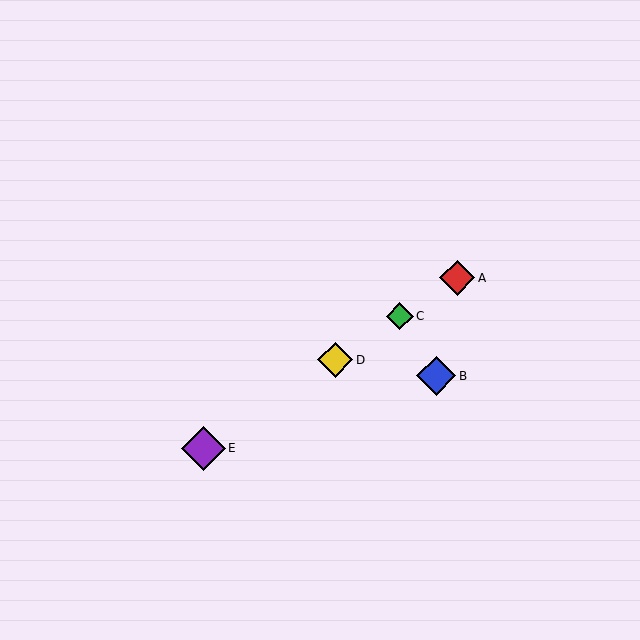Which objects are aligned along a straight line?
Objects A, C, D, E are aligned along a straight line.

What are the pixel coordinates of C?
Object C is at (400, 316).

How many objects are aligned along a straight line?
4 objects (A, C, D, E) are aligned along a straight line.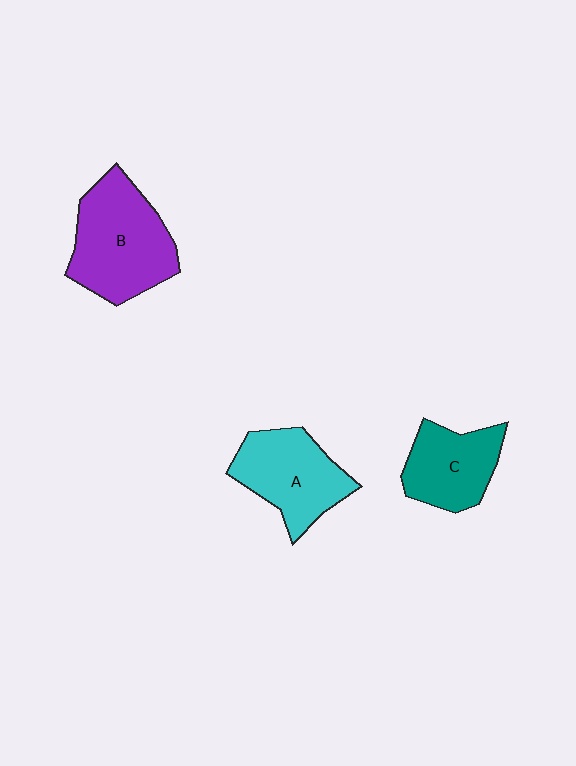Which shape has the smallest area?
Shape C (teal).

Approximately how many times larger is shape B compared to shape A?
Approximately 1.2 times.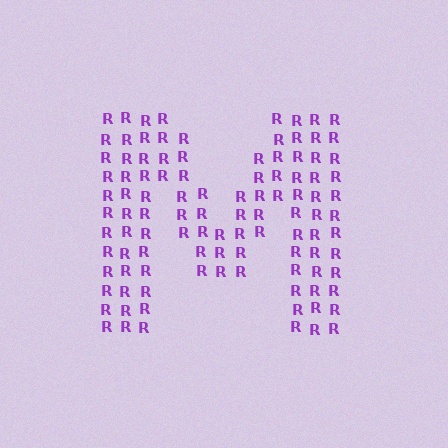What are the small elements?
The small elements are letter R's.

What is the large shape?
The large shape is the letter M.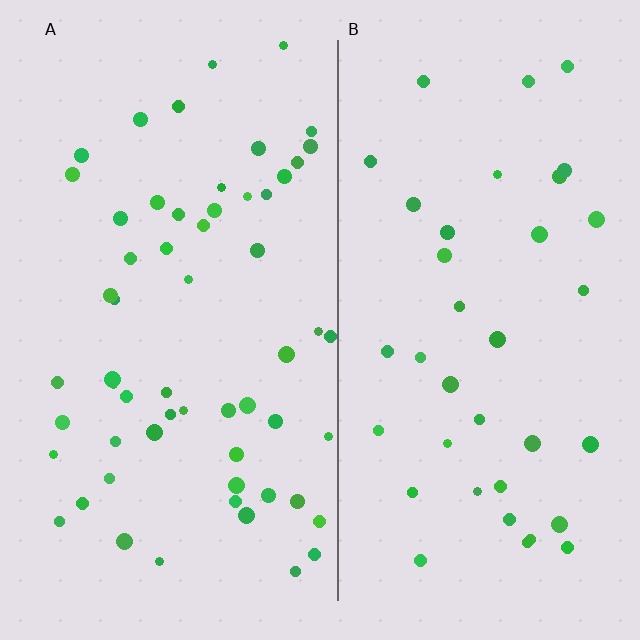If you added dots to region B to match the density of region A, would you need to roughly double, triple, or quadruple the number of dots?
Approximately double.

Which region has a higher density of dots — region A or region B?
A (the left).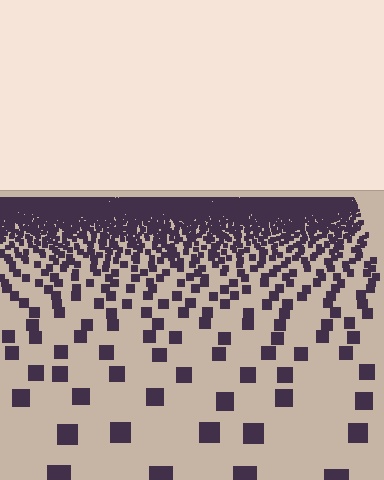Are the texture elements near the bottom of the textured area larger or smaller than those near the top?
Larger. Near the bottom, elements are closer to the viewer and appear at a bigger on-screen size.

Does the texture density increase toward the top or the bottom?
Density increases toward the top.